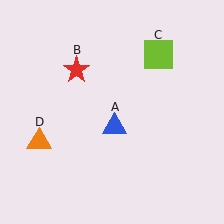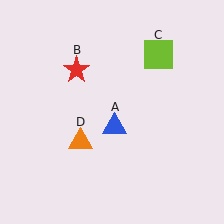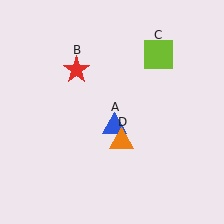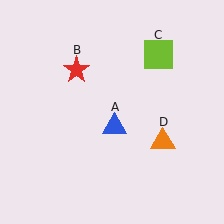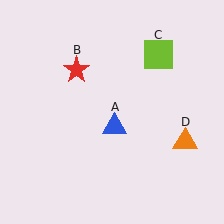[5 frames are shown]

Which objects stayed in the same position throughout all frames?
Blue triangle (object A) and red star (object B) and lime square (object C) remained stationary.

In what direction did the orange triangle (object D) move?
The orange triangle (object D) moved right.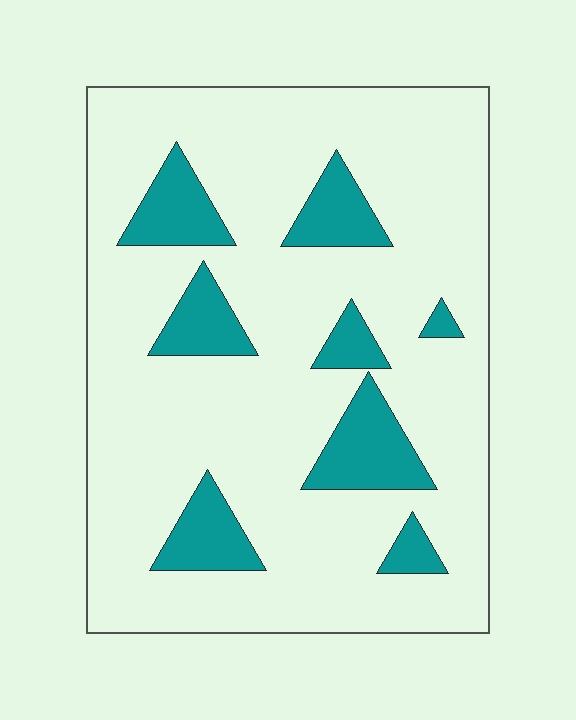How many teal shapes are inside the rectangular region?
8.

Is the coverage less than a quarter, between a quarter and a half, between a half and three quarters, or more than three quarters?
Less than a quarter.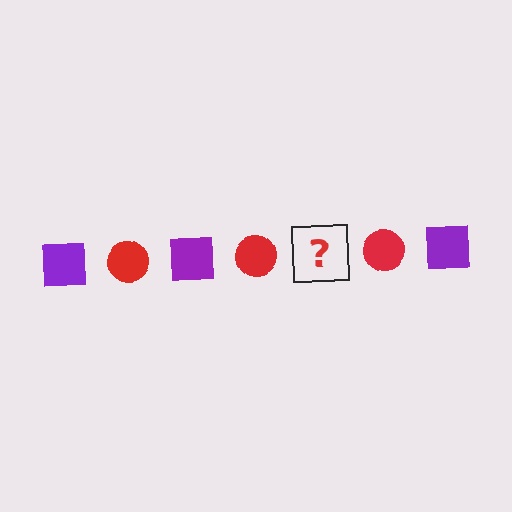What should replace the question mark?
The question mark should be replaced with a purple square.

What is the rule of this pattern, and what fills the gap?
The rule is that the pattern alternates between purple square and red circle. The gap should be filled with a purple square.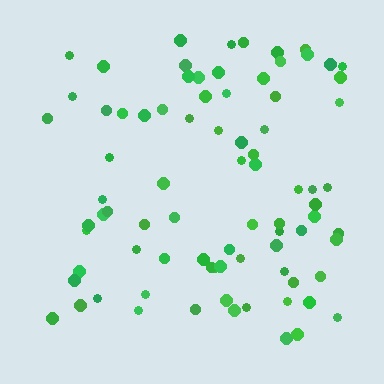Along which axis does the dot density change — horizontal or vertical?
Horizontal.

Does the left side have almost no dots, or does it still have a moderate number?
Still a moderate number, just noticeably fewer than the right.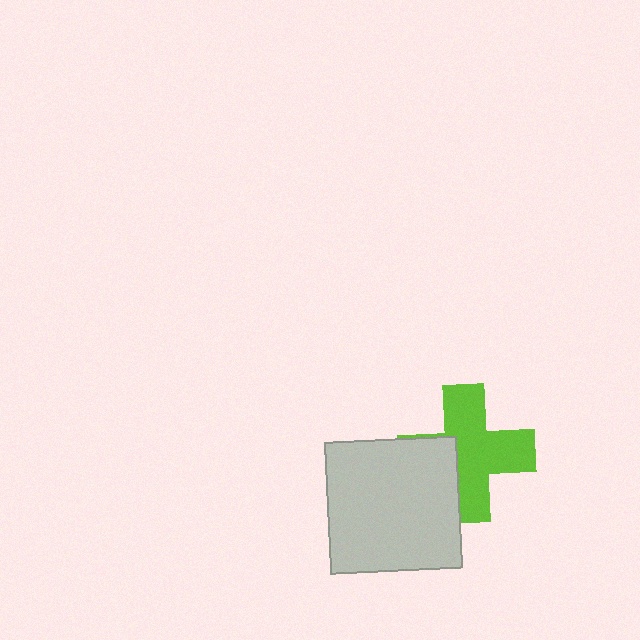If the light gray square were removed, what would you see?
You would see the complete lime cross.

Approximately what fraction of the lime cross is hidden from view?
Roughly 30% of the lime cross is hidden behind the light gray square.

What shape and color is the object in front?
The object in front is a light gray square.